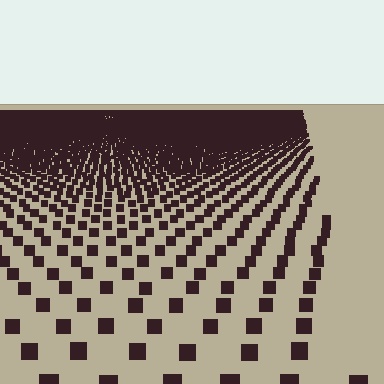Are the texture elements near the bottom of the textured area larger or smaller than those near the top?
Larger. Near the bottom, elements are closer to the viewer and appear at a bigger on-screen size.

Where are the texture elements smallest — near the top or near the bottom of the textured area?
Near the top.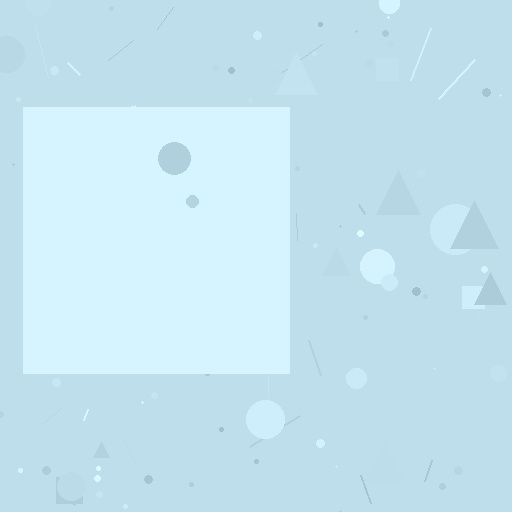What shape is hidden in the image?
A square is hidden in the image.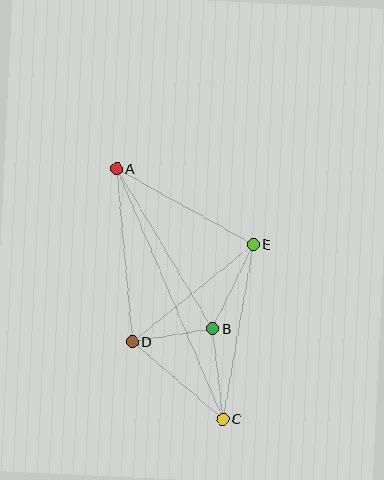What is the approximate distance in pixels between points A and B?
The distance between A and B is approximately 186 pixels.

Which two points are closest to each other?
Points B and D are closest to each other.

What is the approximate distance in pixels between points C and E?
The distance between C and E is approximately 177 pixels.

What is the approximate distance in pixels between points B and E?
The distance between B and E is approximately 93 pixels.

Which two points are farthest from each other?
Points A and C are farthest from each other.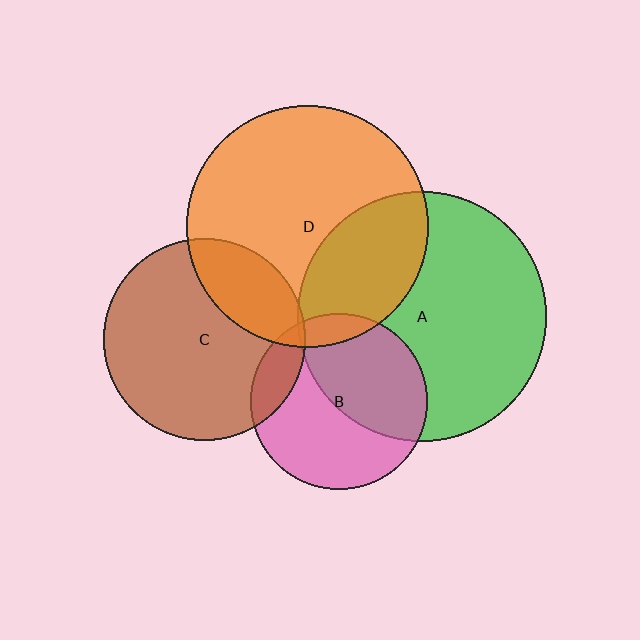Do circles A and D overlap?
Yes.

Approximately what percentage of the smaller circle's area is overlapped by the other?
Approximately 30%.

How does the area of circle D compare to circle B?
Approximately 1.9 times.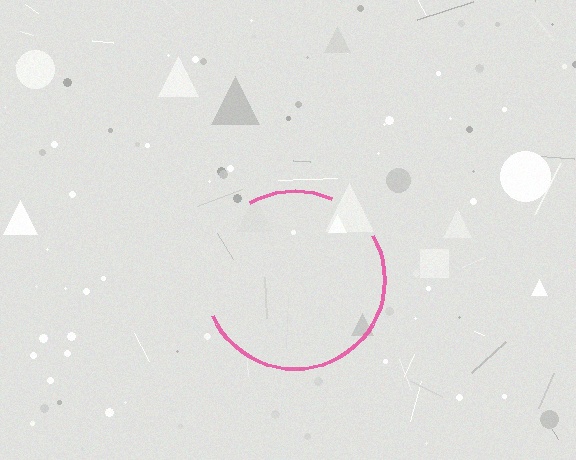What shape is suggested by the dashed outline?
The dashed outline suggests a circle.